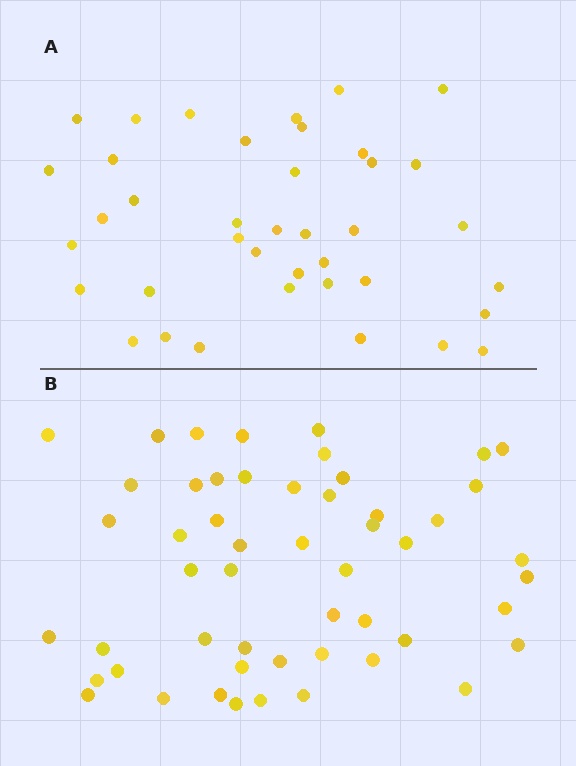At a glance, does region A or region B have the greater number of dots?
Region B (the bottom region) has more dots.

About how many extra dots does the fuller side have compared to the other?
Region B has approximately 15 more dots than region A.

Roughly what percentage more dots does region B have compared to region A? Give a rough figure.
About 35% more.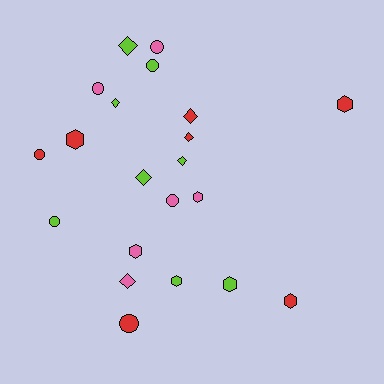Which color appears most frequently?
Lime, with 8 objects.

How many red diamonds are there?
There are 2 red diamonds.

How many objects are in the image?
There are 21 objects.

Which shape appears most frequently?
Diamond, with 7 objects.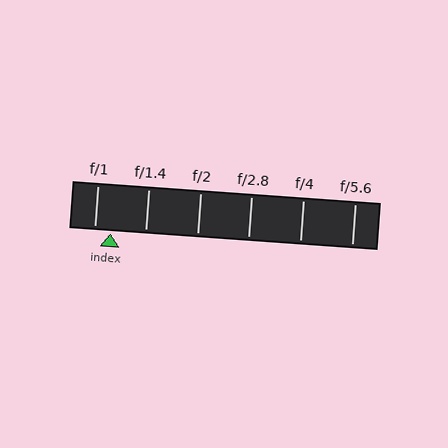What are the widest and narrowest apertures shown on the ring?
The widest aperture shown is f/1 and the narrowest is f/5.6.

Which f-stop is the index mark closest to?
The index mark is closest to f/1.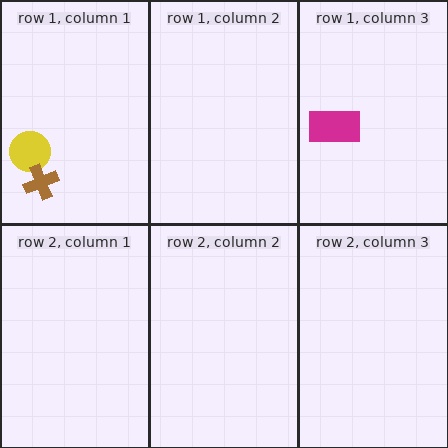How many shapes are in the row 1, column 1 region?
2.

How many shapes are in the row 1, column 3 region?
1.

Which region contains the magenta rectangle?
The row 1, column 3 region.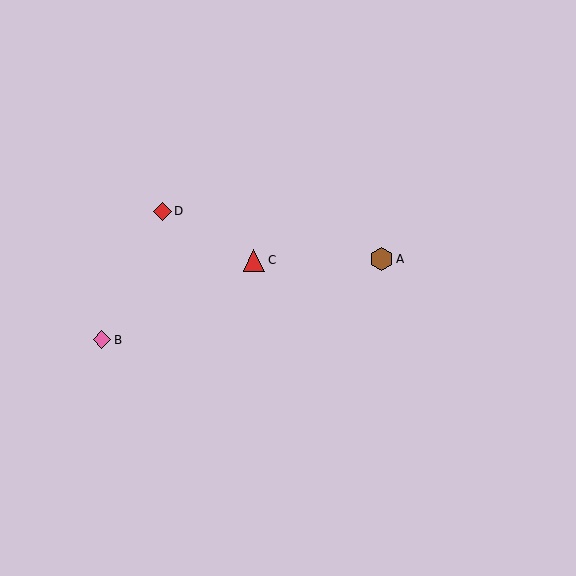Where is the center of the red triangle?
The center of the red triangle is at (254, 260).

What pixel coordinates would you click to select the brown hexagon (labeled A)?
Click at (381, 259) to select the brown hexagon A.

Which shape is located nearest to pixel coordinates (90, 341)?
The pink diamond (labeled B) at (102, 340) is nearest to that location.